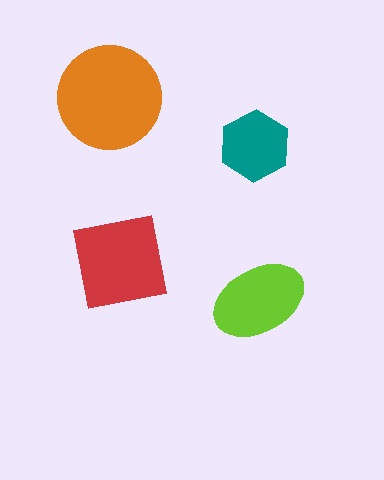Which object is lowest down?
The lime ellipse is bottommost.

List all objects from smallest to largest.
The teal hexagon, the lime ellipse, the red square, the orange circle.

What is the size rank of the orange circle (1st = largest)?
1st.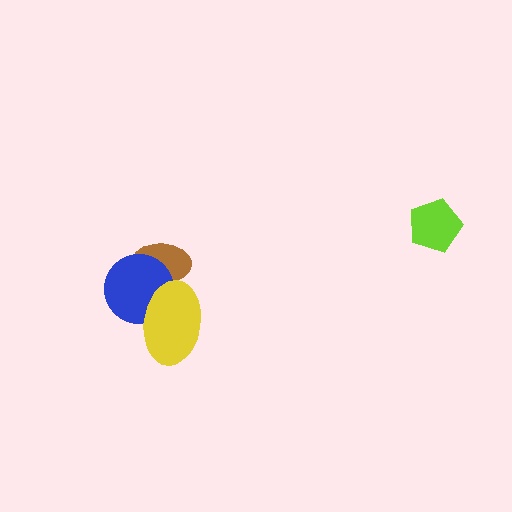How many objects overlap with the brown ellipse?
2 objects overlap with the brown ellipse.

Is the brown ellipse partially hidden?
Yes, it is partially covered by another shape.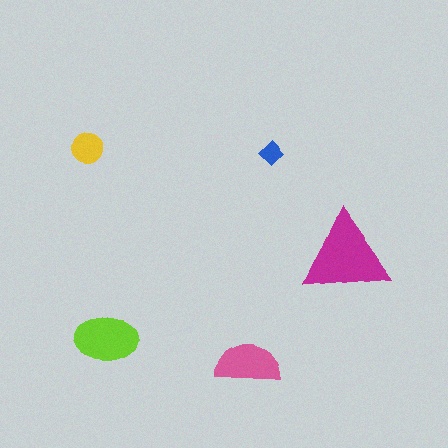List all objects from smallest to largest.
The blue diamond, the yellow circle, the pink semicircle, the lime ellipse, the magenta triangle.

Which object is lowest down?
The pink semicircle is bottommost.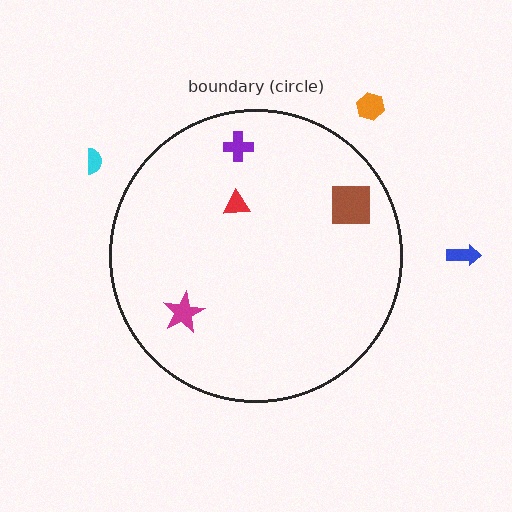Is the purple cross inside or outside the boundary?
Inside.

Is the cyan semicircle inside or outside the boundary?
Outside.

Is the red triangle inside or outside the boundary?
Inside.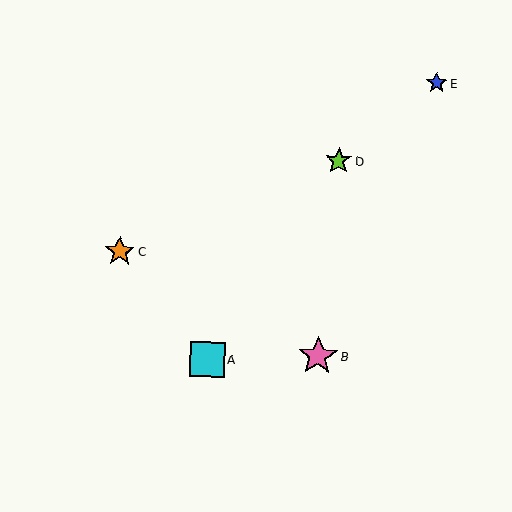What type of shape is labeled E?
Shape E is a blue star.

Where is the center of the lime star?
The center of the lime star is at (338, 161).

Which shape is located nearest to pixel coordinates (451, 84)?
The blue star (labeled E) at (437, 83) is nearest to that location.